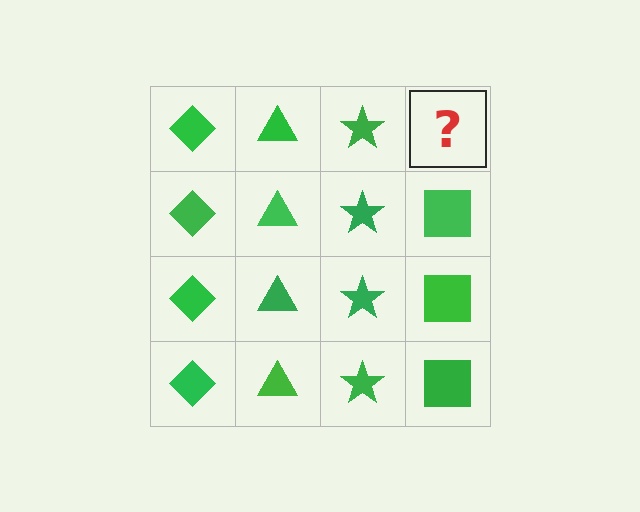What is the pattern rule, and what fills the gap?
The rule is that each column has a consistent shape. The gap should be filled with a green square.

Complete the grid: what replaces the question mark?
The question mark should be replaced with a green square.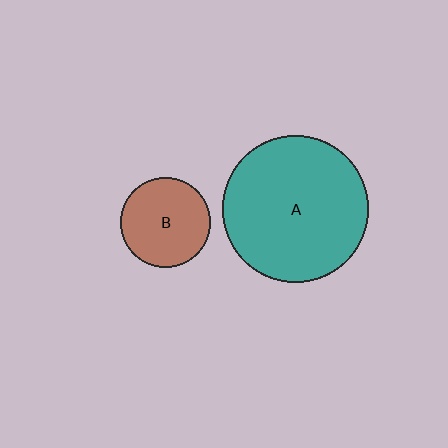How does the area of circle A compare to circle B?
Approximately 2.7 times.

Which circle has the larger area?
Circle A (teal).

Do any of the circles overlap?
No, none of the circles overlap.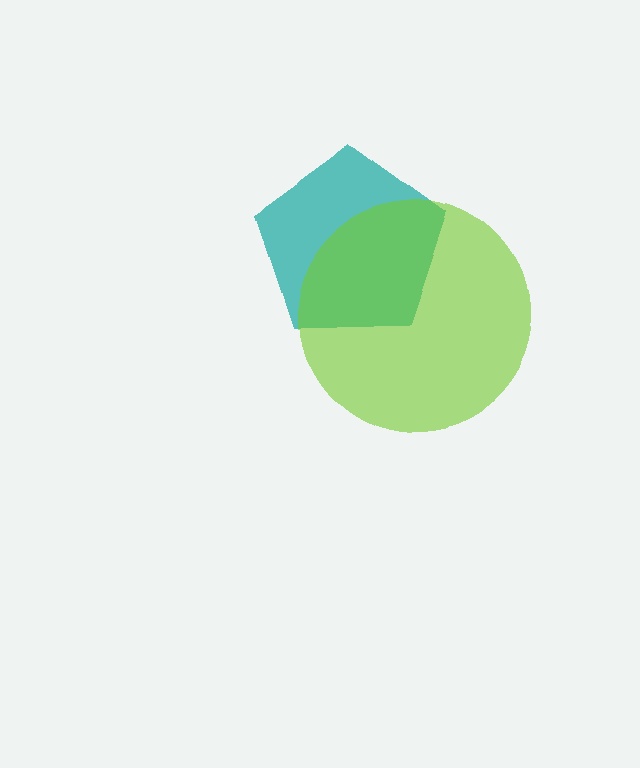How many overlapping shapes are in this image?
There are 2 overlapping shapes in the image.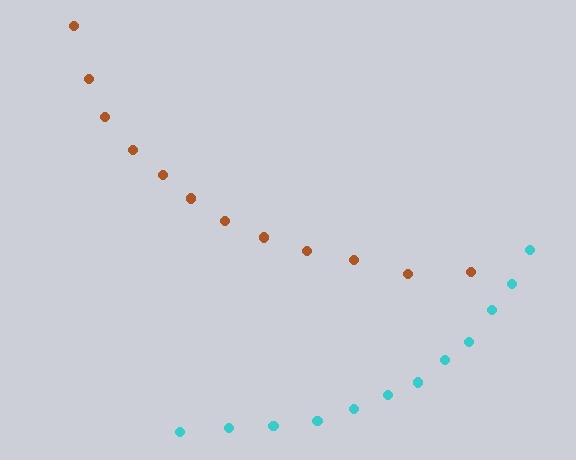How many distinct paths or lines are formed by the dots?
There are 2 distinct paths.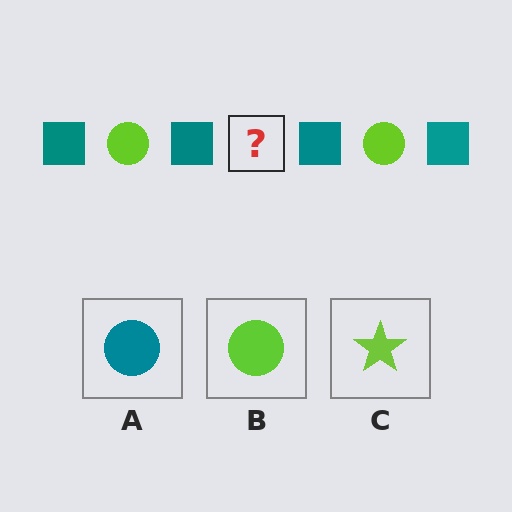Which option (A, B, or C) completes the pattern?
B.